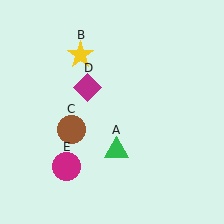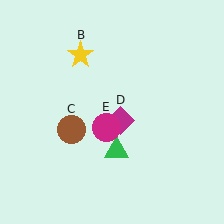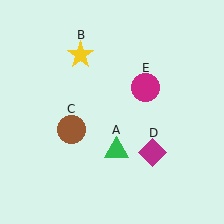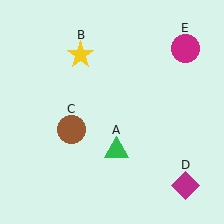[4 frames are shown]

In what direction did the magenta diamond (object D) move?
The magenta diamond (object D) moved down and to the right.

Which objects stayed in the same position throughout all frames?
Green triangle (object A) and yellow star (object B) and brown circle (object C) remained stationary.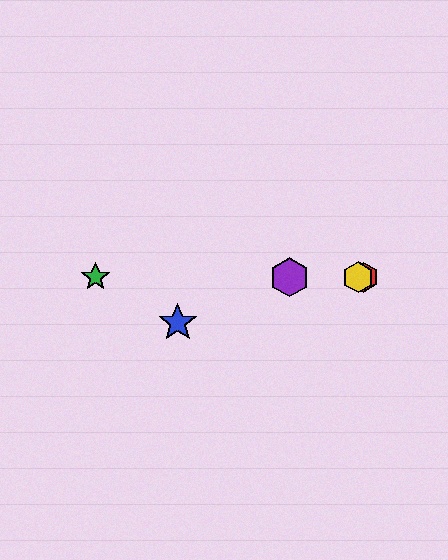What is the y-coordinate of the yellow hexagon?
The yellow hexagon is at y≈277.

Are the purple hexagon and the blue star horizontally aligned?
No, the purple hexagon is at y≈277 and the blue star is at y≈323.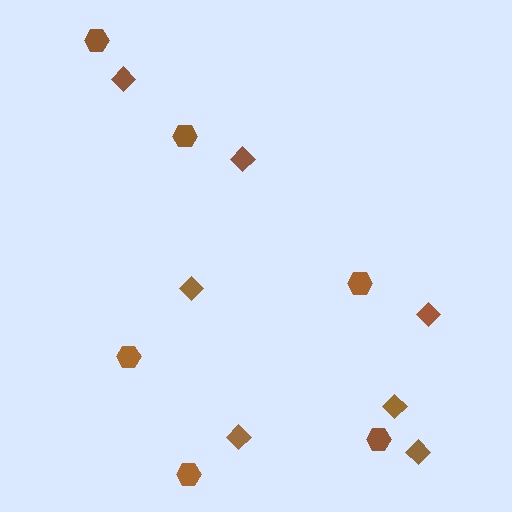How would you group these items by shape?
There are 2 groups: one group of hexagons (6) and one group of diamonds (7).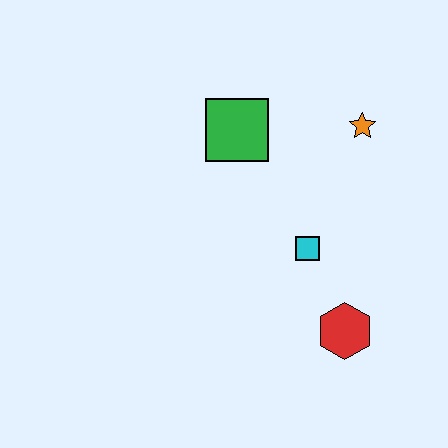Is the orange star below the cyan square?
No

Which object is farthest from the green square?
The red hexagon is farthest from the green square.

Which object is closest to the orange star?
The green square is closest to the orange star.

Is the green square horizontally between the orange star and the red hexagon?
No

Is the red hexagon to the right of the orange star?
No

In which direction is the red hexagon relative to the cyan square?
The red hexagon is below the cyan square.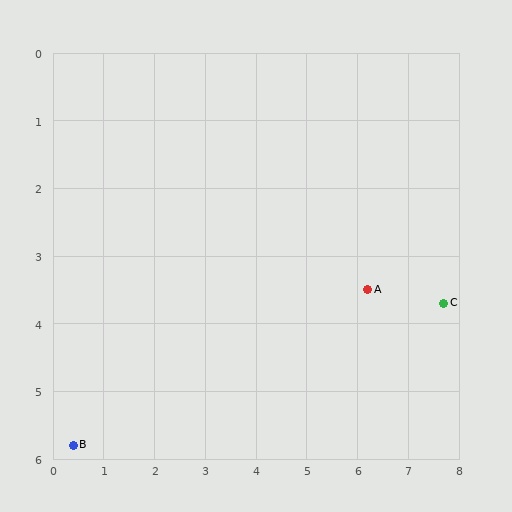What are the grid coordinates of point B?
Point B is at approximately (0.4, 5.8).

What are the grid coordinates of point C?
Point C is at approximately (7.7, 3.7).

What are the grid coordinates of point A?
Point A is at approximately (6.2, 3.5).